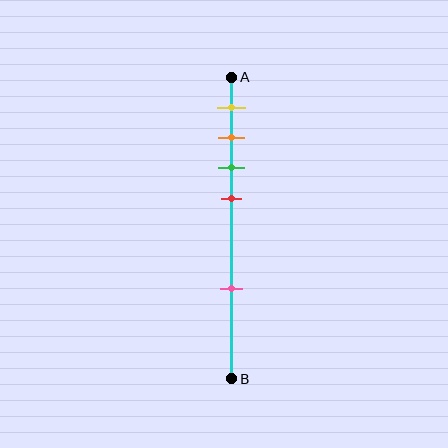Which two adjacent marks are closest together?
The orange and green marks are the closest adjacent pair.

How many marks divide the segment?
There are 5 marks dividing the segment.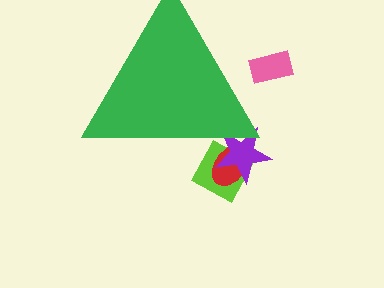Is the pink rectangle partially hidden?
Yes, the pink rectangle is partially hidden behind the green triangle.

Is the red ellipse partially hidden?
Yes, the red ellipse is partially hidden behind the green triangle.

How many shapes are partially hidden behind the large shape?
4 shapes are partially hidden.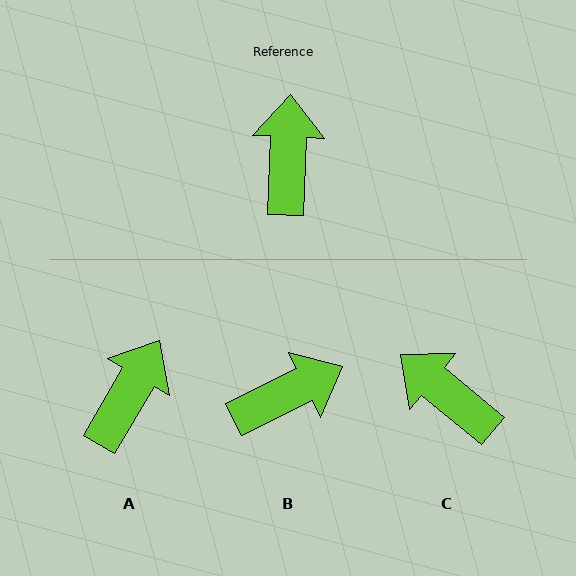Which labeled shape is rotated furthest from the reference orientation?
B, about 61 degrees away.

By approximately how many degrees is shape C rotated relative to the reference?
Approximately 53 degrees counter-clockwise.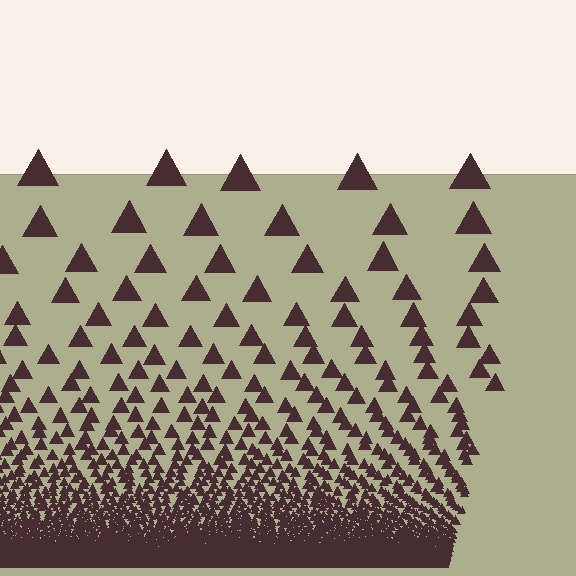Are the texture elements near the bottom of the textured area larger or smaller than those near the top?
Smaller. The gradient is inverted — elements near the bottom are smaller and denser.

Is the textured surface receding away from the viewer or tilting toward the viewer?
The surface appears to tilt toward the viewer. Texture elements get larger and sparser toward the top.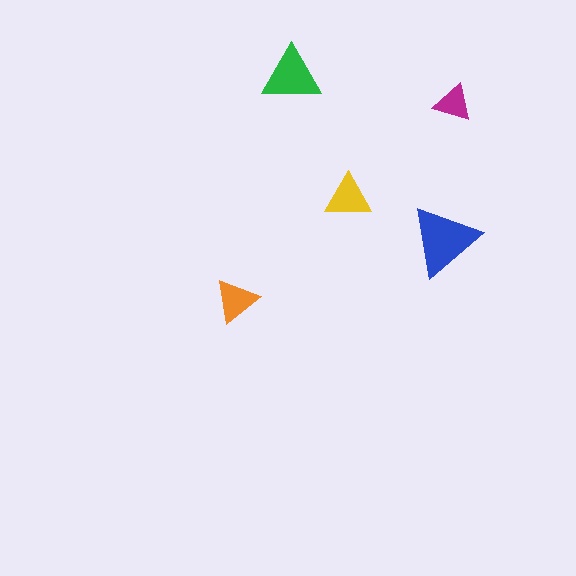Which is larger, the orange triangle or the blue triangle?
The blue one.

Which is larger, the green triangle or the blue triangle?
The blue one.